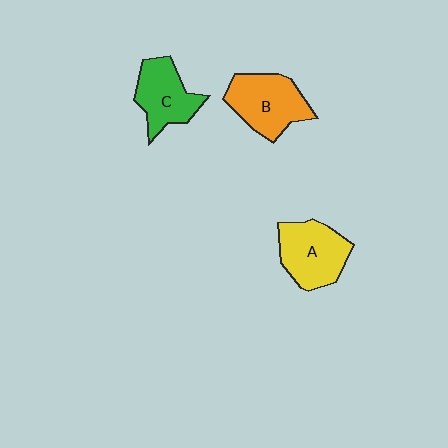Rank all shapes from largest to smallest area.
From largest to smallest: B (orange), A (yellow), C (green).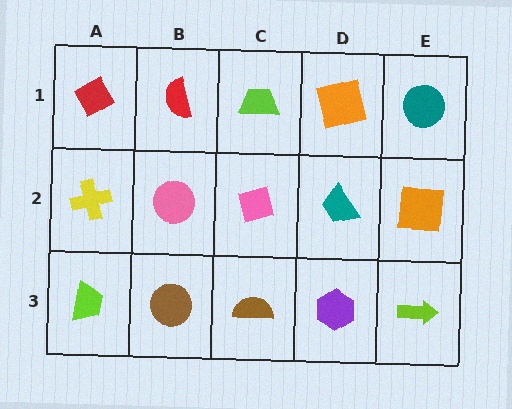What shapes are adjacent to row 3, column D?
A teal trapezoid (row 2, column D), a brown semicircle (row 3, column C), a lime arrow (row 3, column E).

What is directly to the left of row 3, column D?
A brown semicircle.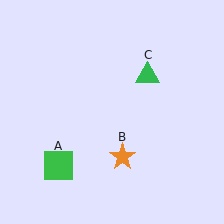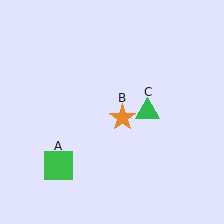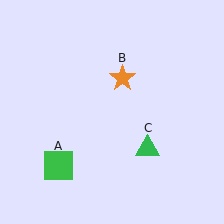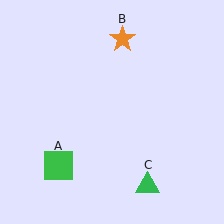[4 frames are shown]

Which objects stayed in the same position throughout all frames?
Green square (object A) remained stationary.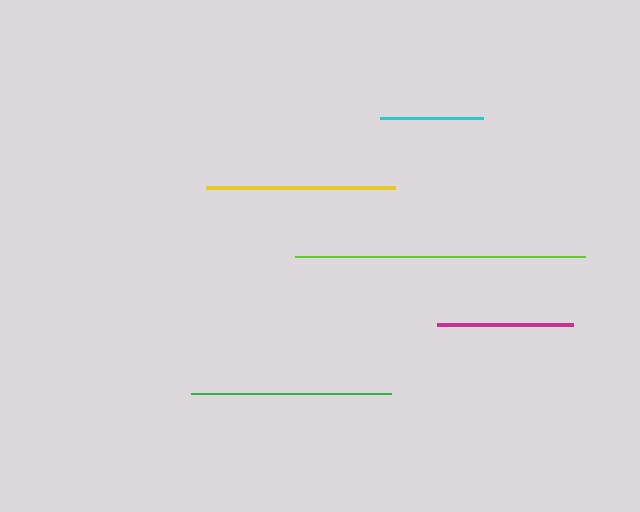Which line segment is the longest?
The lime line is the longest at approximately 290 pixels.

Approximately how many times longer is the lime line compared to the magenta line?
The lime line is approximately 2.1 times the length of the magenta line.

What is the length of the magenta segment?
The magenta segment is approximately 136 pixels long.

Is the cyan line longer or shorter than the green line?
The green line is longer than the cyan line.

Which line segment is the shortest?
The cyan line is the shortest at approximately 103 pixels.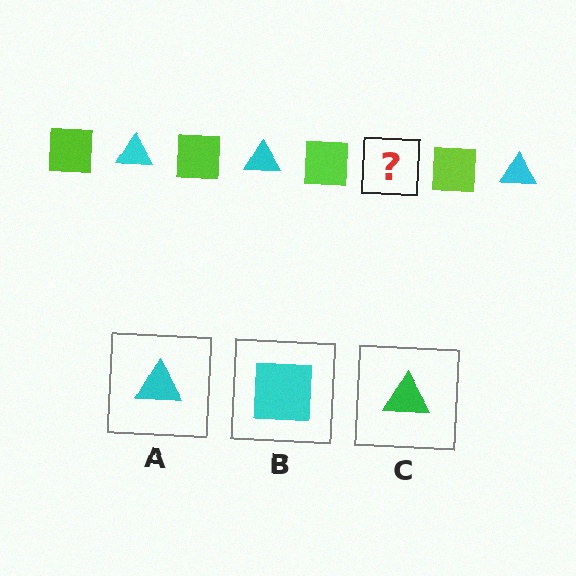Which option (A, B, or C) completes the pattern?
A.